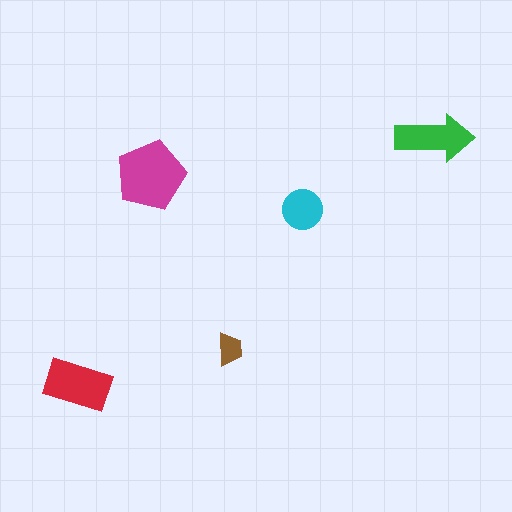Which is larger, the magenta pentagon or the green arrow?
The magenta pentagon.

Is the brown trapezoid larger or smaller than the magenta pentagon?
Smaller.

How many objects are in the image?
There are 5 objects in the image.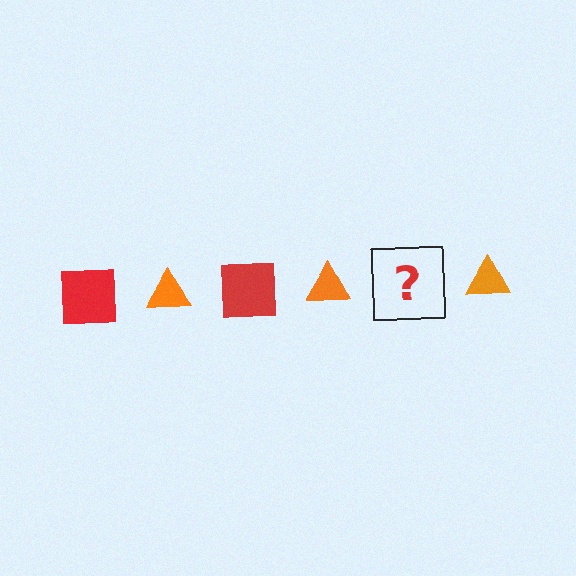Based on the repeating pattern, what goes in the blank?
The blank should be a red square.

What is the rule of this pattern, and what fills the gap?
The rule is that the pattern alternates between red square and orange triangle. The gap should be filled with a red square.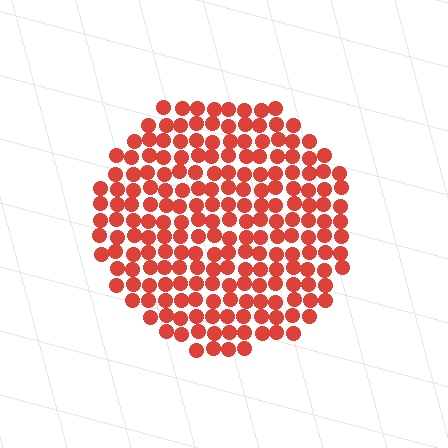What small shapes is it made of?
It is made of small circles.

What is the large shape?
The large shape is a circle.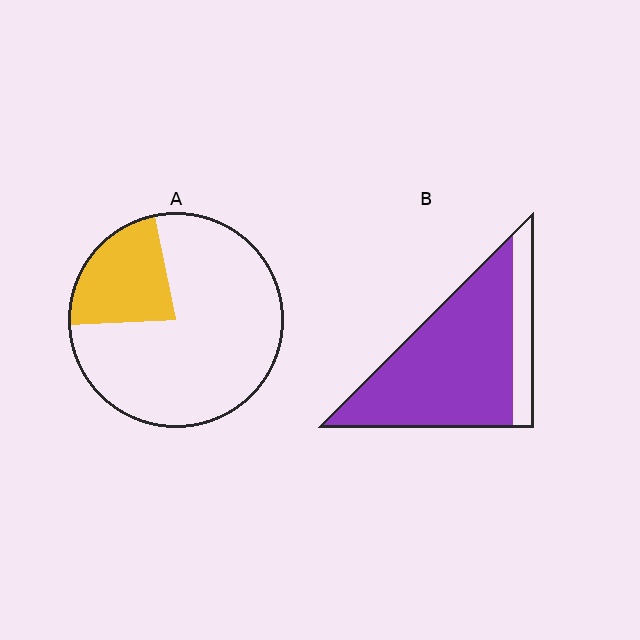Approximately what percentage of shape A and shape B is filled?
A is approximately 25% and B is approximately 80%.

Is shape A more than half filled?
No.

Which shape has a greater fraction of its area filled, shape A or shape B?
Shape B.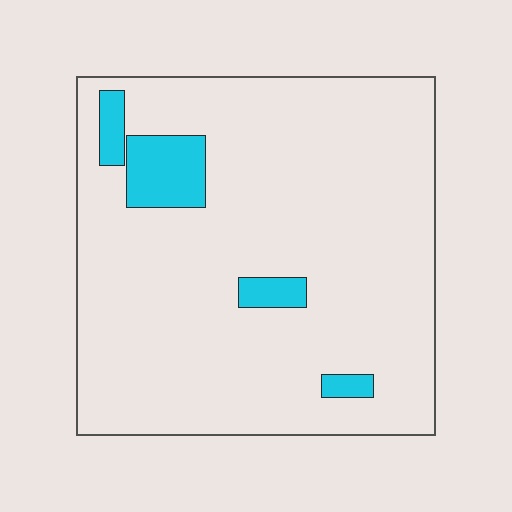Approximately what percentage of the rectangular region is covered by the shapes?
Approximately 10%.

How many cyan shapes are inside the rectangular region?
4.